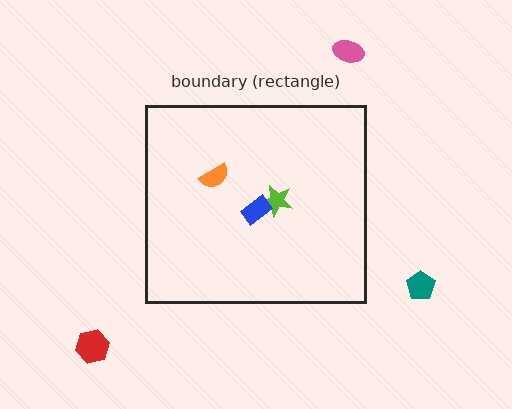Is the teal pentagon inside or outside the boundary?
Outside.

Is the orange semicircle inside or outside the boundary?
Inside.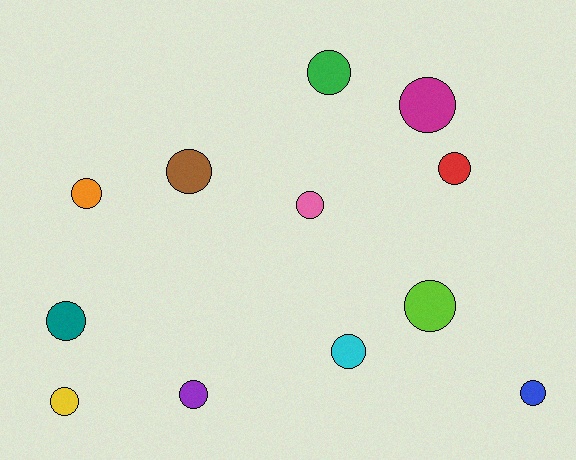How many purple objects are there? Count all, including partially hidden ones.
There is 1 purple object.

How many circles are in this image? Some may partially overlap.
There are 12 circles.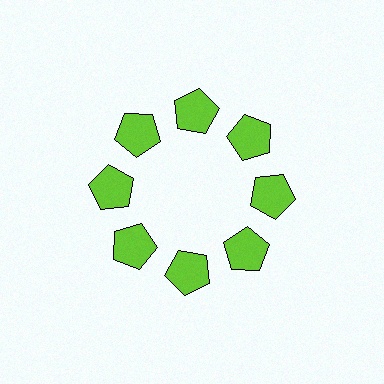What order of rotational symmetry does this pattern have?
This pattern has 8-fold rotational symmetry.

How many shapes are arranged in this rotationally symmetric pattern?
There are 8 shapes, arranged in 8 groups of 1.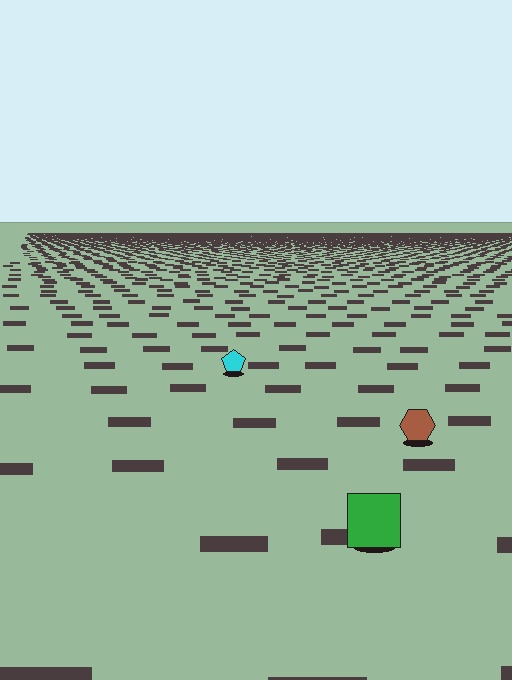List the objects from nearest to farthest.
From nearest to farthest: the green square, the brown hexagon, the cyan pentagon.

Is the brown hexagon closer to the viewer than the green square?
No. The green square is closer — you can tell from the texture gradient: the ground texture is coarser near it.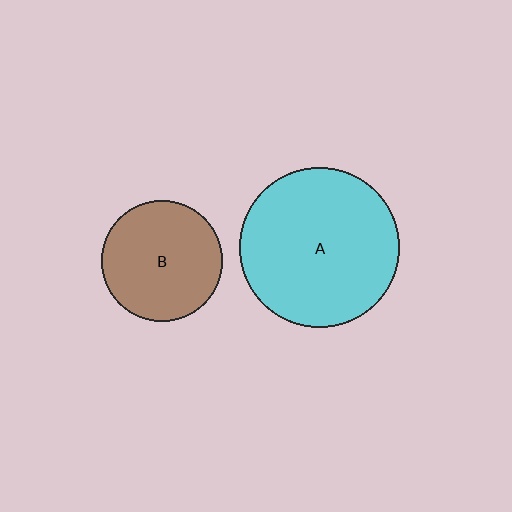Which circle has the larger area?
Circle A (cyan).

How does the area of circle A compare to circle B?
Approximately 1.8 times.